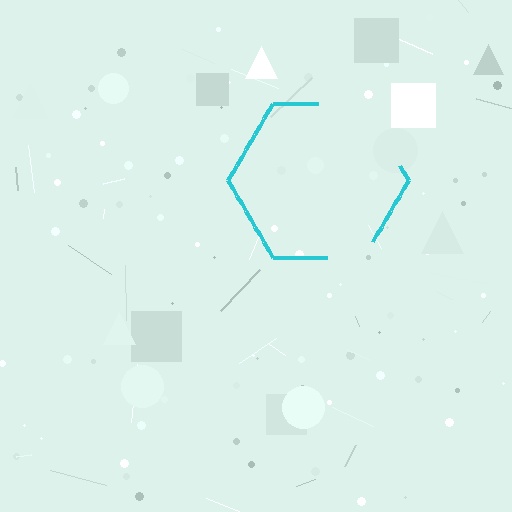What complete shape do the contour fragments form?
The contour fragments form a hexagon.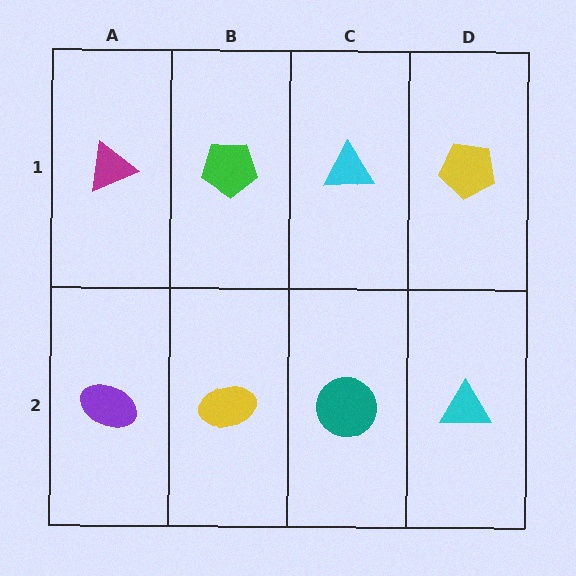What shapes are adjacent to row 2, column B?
A green pentagon (row 1, column B), a purple ellipse (row 2, column A), a teal circle (row 2, column C).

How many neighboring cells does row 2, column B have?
3.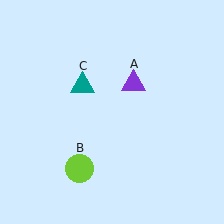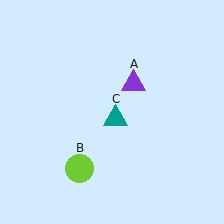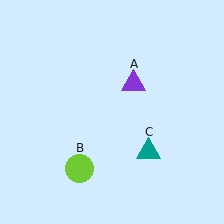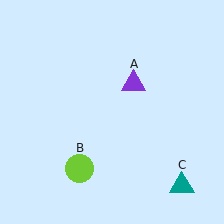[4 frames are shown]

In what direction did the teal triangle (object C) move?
The teal triangle (object C) moved down and to the right.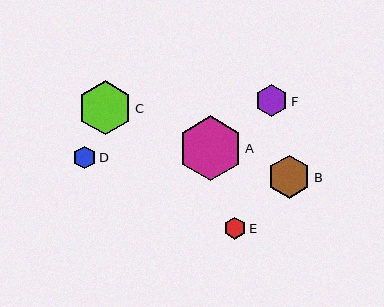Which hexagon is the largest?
Hexagon A is the largest with a size of approximately 64 pixels.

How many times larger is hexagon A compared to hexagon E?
Hexagon A is approximately 3.0 times the size of hexagon E.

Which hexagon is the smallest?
Hexagon E is the smallest with a size of approximately 22 pixels.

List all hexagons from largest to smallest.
From largest to smallest: A, C, B, F, D, E.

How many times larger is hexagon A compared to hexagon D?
Hexagon A is approximately 2.8 times the size of hexagon D.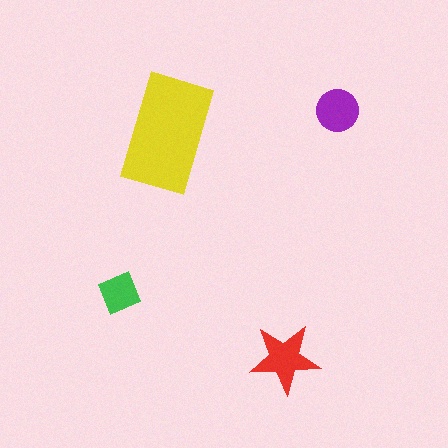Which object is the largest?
The yellow rectangle.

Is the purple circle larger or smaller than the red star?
Smaller.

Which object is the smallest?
The green square.